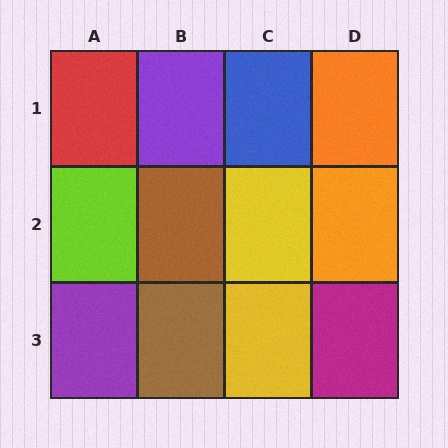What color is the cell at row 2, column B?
Brown.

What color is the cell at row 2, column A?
Lime.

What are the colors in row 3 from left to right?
Purple, brown, yellow, magenta.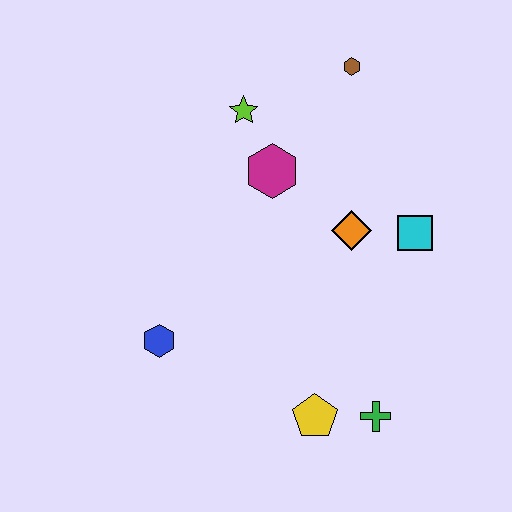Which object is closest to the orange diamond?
The cyan square is closest to the orange diamond.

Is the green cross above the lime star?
No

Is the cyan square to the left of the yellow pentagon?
No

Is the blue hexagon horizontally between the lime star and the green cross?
No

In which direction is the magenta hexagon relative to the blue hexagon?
The magenta hexagon is above the blue hexagon.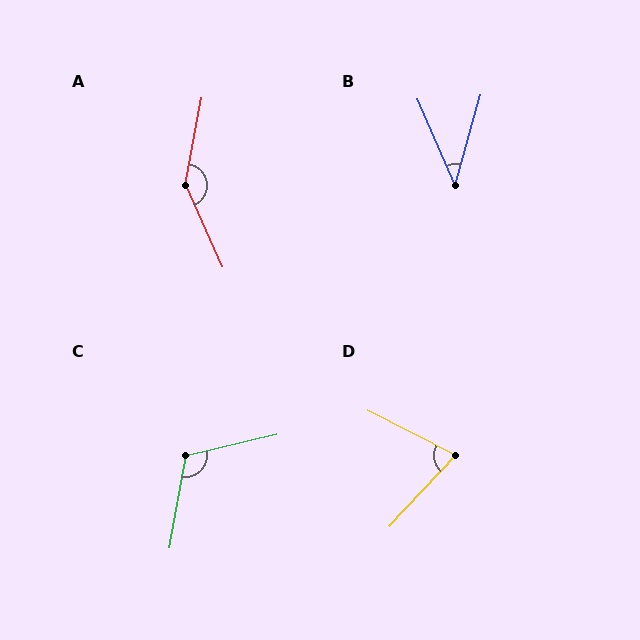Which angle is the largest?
A, at approximately 146 degrees.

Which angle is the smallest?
B, at approximately 39 degrees.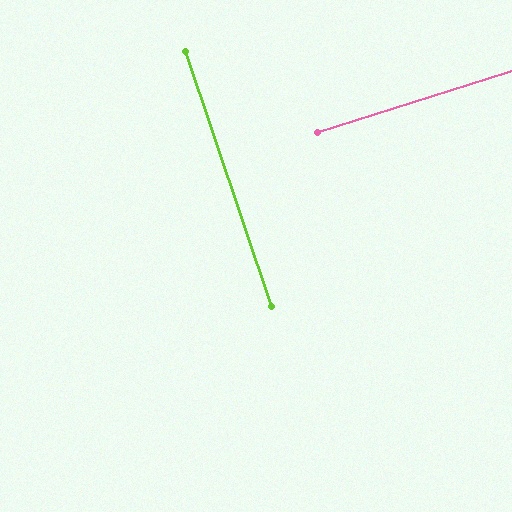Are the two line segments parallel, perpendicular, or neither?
Perpendicular — they meet at approximately 89°.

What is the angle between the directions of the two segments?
Approximately 89 degrees.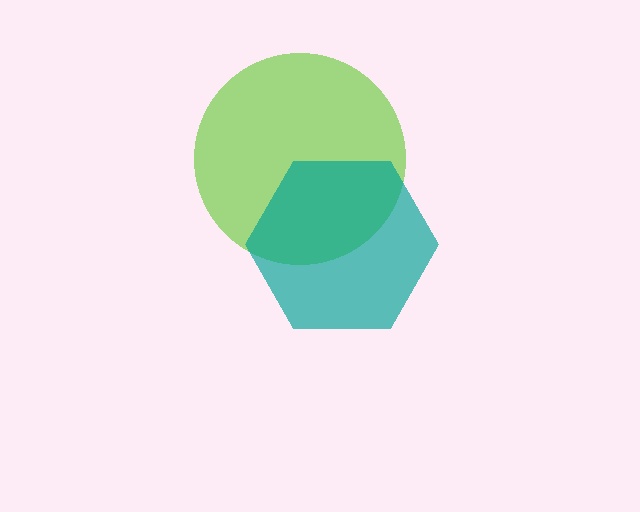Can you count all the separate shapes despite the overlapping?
Yes, there are 2 separate shapes.